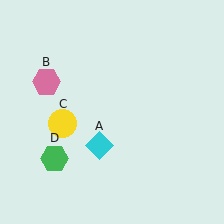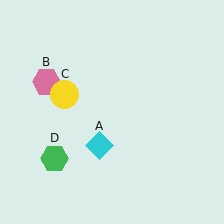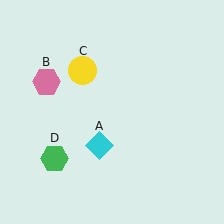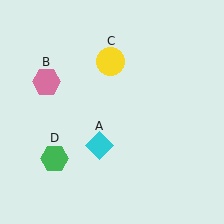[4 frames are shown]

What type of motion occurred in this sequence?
The yellow circle (object C) rotated clockwise around the center of the scene.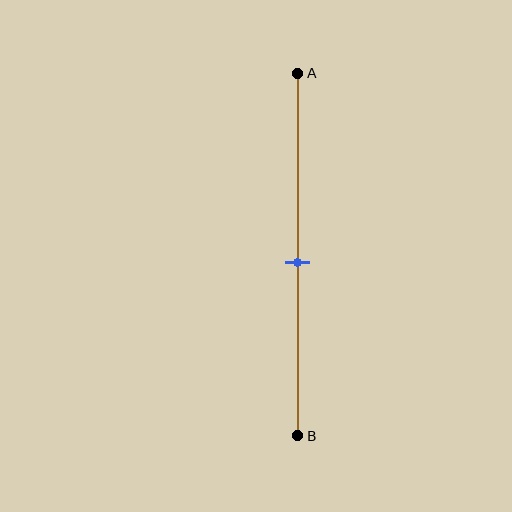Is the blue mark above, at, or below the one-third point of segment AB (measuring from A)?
The blue mark is below the one-third point of segment AB.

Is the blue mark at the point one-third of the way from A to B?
No, the mark is at about 50% from A, not at the 33% one-third point.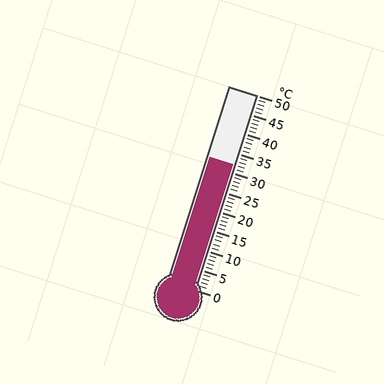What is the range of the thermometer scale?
The thermometer scale ranges from 0°C to 50°C.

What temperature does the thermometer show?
The thermometer shows approximately 32°C.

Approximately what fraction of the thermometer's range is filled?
The thermometer is filled to approximately 65% of its range.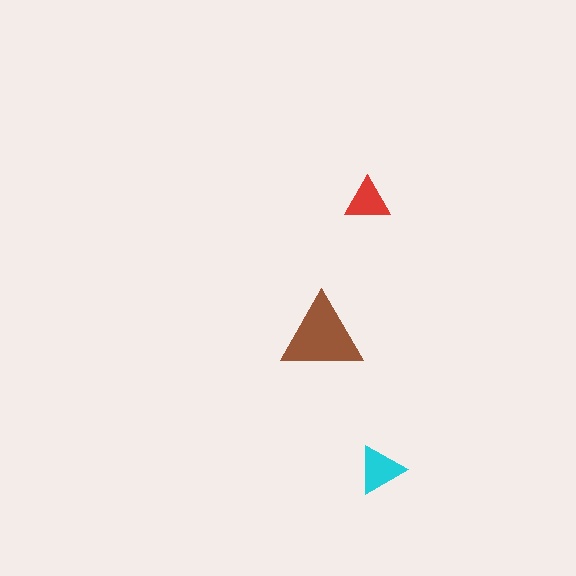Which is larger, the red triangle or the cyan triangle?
The cyan one.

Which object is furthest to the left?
The brown triangle is leftmost.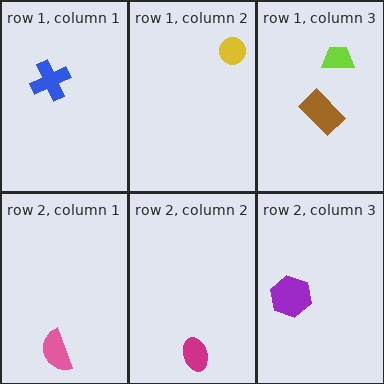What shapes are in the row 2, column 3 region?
The purple hexagon.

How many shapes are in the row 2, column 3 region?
1.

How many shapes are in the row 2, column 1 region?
1.